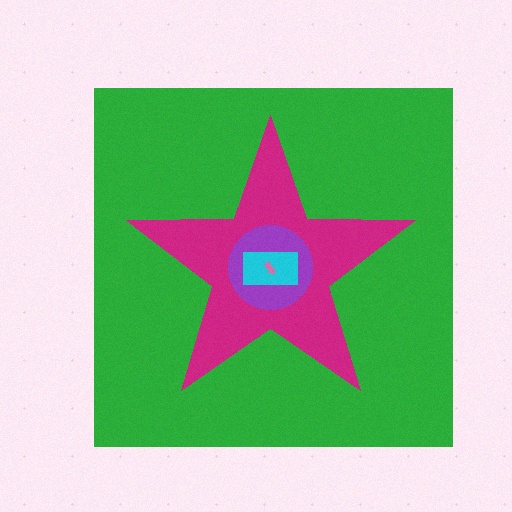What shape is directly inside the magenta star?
The purple circle.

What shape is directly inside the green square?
The magenta star.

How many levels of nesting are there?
5.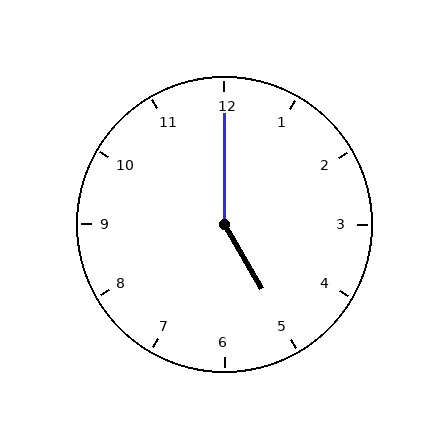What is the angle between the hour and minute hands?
Approximately 150 degrees.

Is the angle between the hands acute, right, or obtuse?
It is obtuse.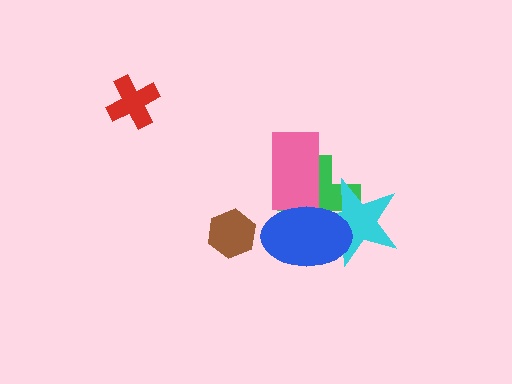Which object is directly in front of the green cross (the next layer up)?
The cyan star is directly in front of the green cross.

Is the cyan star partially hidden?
Yes, it is partially covered by another shape.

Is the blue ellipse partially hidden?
No, no other shape covers it.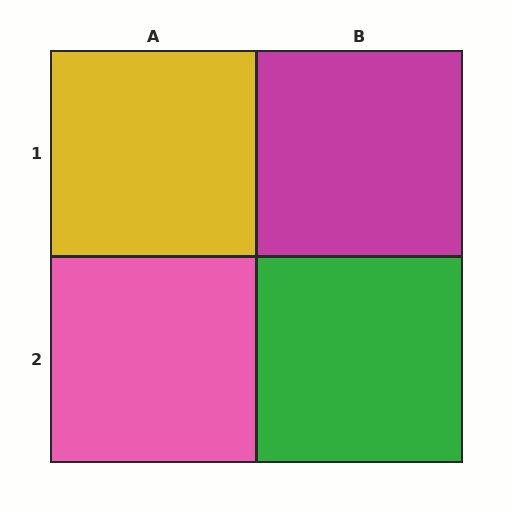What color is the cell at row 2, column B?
Green.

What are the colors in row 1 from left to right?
Yellow, magenta.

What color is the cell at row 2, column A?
Pink.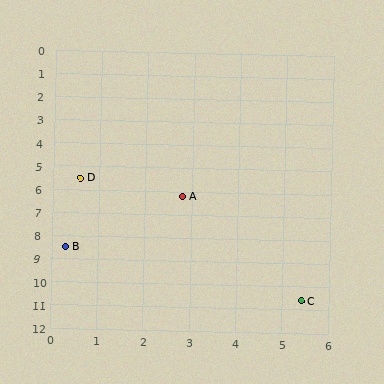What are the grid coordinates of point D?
Point D is at approximately (0.6, 5.5).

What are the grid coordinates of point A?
Point A is at approximately (2.8, 6.2).